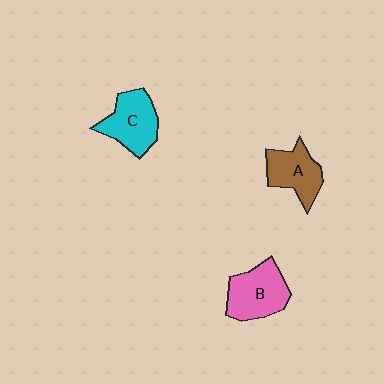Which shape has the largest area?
Shape B (pink).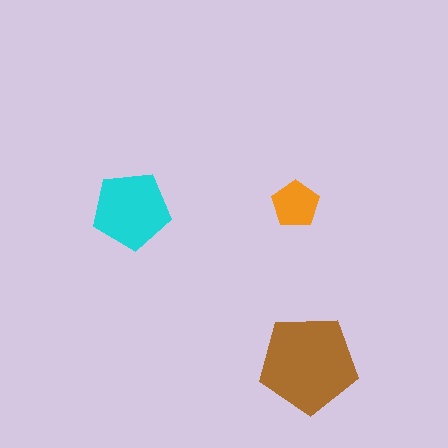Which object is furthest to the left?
The cyan pentagon is leftmost.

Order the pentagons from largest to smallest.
the brown one, the cyan one, the orange one.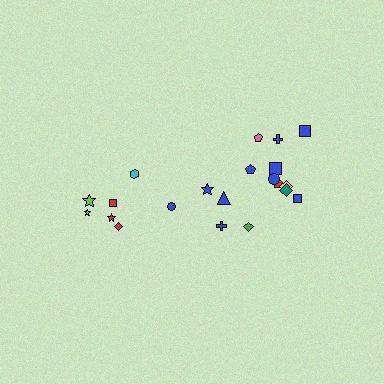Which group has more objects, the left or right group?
The right group.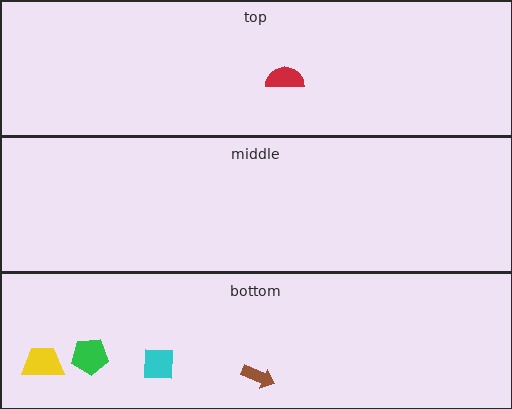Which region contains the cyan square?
The bottom region.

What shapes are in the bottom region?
The brown arrow, the yellow trapezoid, the cyan square, the green pentagon.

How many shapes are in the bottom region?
4.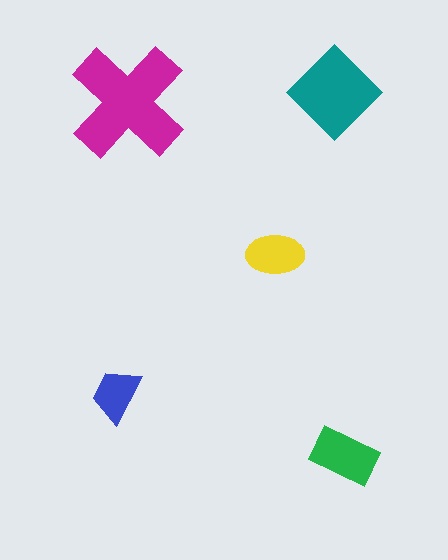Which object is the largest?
The magenta cross.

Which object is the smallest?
The blue trapezoid.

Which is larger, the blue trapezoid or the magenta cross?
The magenta cross.